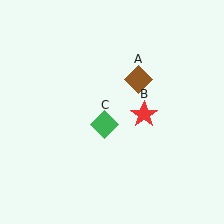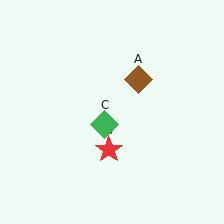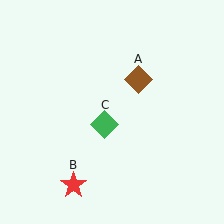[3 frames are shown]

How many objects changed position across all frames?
1 object changed position: red star (object B).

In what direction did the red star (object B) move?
The red star (object B) moved down and to the left.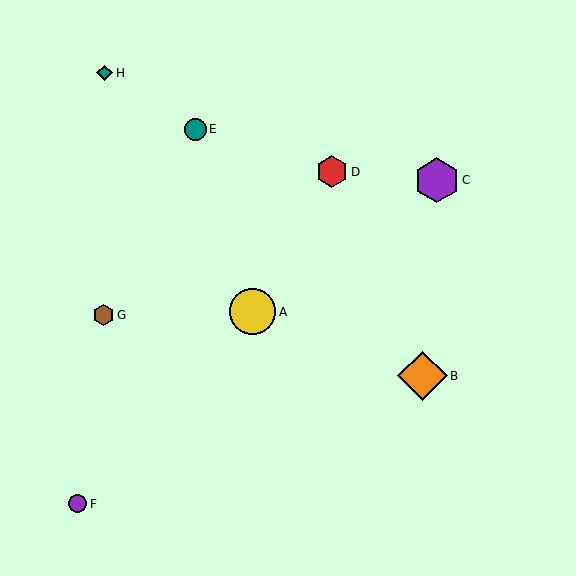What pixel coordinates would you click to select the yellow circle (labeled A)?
Click at (253, 312) to select the yellow circle A.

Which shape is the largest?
The orange diamond (labeled B) is the largest.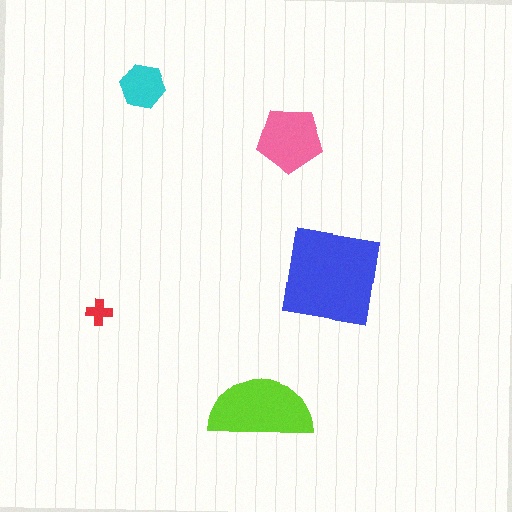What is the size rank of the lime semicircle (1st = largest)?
2nd.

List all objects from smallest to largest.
The red cross, the cyan hexagon, the pink pentagon, the lime semicircle, the blue square.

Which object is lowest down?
The lime semicircle is bottommost.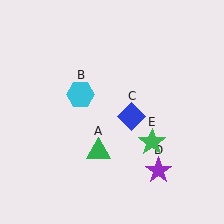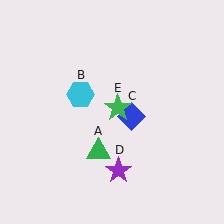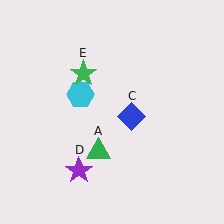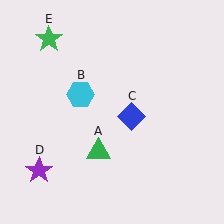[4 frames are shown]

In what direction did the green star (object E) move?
The green star (object E) moved up and to the left.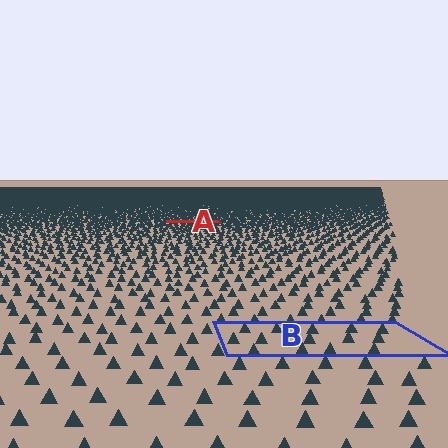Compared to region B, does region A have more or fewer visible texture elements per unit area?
Region A has more texture elements per unit area — they are packed more densely because it is farther away.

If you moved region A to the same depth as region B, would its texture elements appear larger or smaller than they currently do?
They would appear larger. At a closer depth, the same texture elements are projected at a bigger on-screen size.